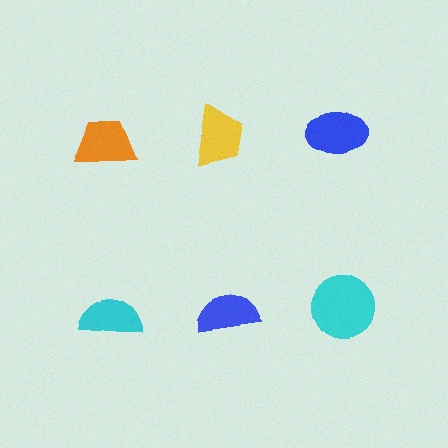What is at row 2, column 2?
A blue semicircle.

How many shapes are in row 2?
3 shapes.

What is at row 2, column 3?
A cyan circle.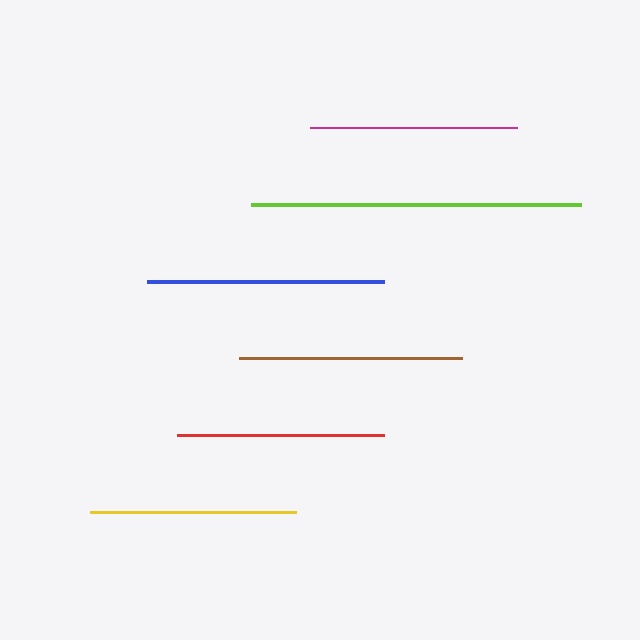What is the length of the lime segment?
The lime segment is approximately 331 pixels long.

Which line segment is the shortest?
The yellow line is the shortest at approximately 206 pixels.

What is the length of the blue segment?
The blue segment is approximately 236 pixels long.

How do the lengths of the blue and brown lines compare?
The blue and brown lines are approximately the same length.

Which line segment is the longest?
The lime line is the longest at approximately 331 pixels.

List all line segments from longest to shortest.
From longest to shortest: lime, blue, brown, magenta, red, yellow.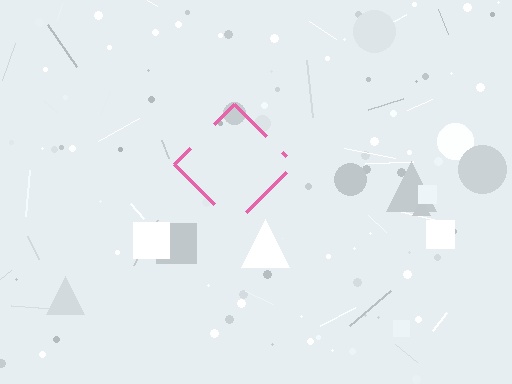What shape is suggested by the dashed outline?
The dashed outline suggests a diamond.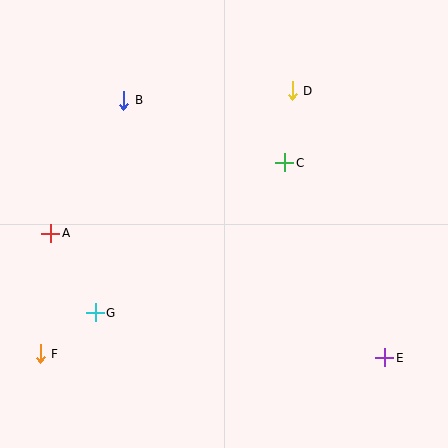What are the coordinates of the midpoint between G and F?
The midpoint between G and F is at (68, 333).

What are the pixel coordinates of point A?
Point A is at (51, 233).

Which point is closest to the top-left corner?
Point B is closest to the top-left corner.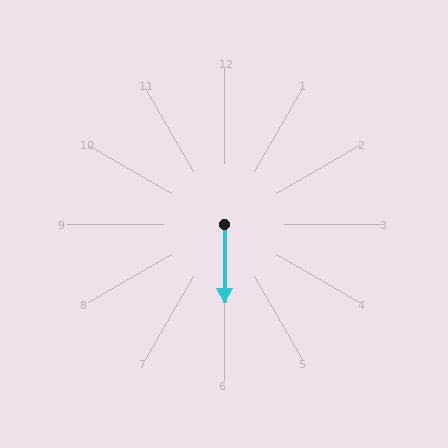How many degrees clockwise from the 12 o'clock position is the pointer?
Approximately 180 degrees.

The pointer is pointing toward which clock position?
Roughly 6 o'clock.